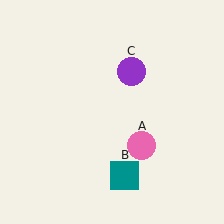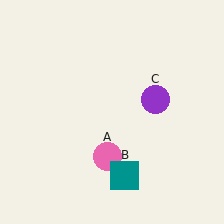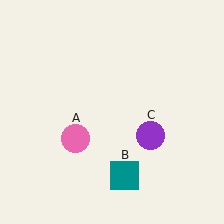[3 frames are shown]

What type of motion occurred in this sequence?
The pink circle (object A), purple circle (object C) rotated clockwise around the center of the scene.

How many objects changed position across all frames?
2 objects changed position: pink circle (object A), purple circle (object C).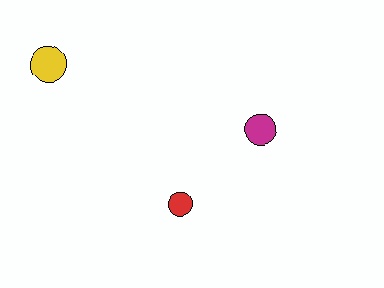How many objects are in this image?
There are 3 objects.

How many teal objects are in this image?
There are no teal objects.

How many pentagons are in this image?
There are no pentagons.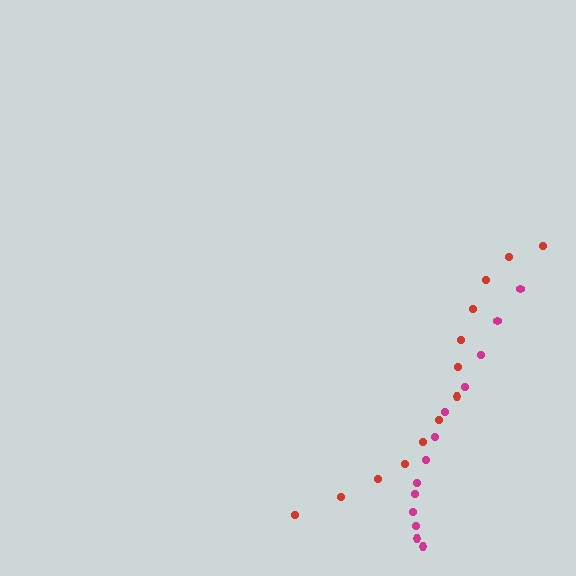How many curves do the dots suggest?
There are 2 distinct paths.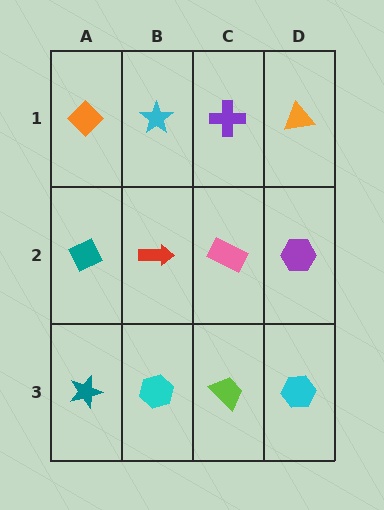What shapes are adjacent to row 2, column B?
A cyan star (row 1, column B), a cyan hexagon (row 3, column B), a teal diamond (row 2, column A), a pink rectangle (row 2, column C).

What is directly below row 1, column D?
A purple hexagon.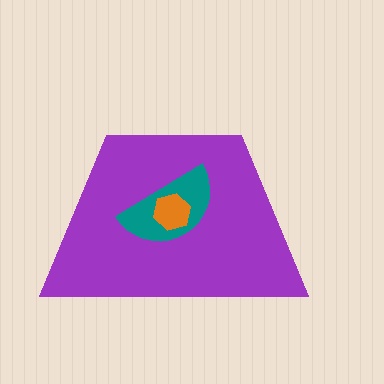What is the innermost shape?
The orange hexagon.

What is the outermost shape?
The purple trapezoid.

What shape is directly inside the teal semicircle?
The orange hexagon.